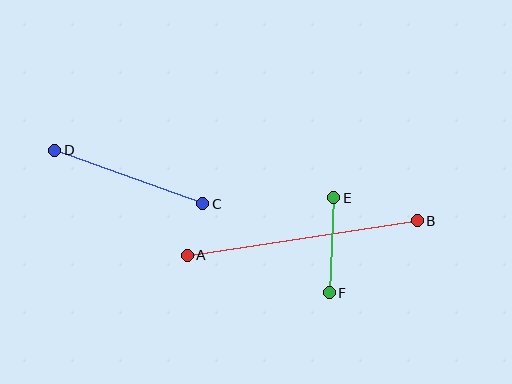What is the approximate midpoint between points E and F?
The midpoint is at approximately (331, 245) pixels.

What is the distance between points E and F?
The distance is approximately 95 pixels.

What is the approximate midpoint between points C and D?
The midpoint is at approximately (129, 177) pixels.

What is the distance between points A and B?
The distance is approximately 232 pixels.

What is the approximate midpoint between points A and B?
The midpoint is at approximately (302, 238) pixels.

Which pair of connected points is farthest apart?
Points A and B are farthest apart.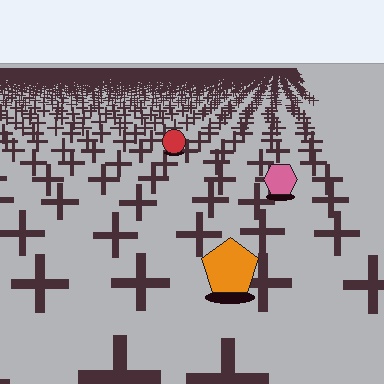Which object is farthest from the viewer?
The red circle is farthest from the viewer. It appears smaller and the ground texture around it is denser.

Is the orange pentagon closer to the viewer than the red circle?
Yes. The orange pentagon is closer — you can tell from the texture gradient: the ground texture is coarser near it.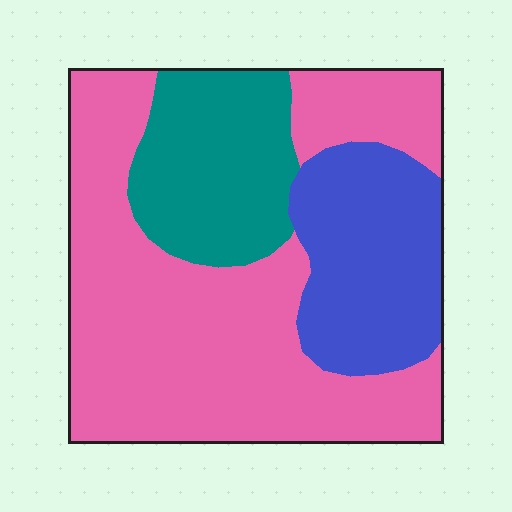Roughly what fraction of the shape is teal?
Teal takes up less than a quarter of the shape.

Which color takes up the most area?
Pink, at roughly 60%.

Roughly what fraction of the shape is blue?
Blue covers around 20% of the shape.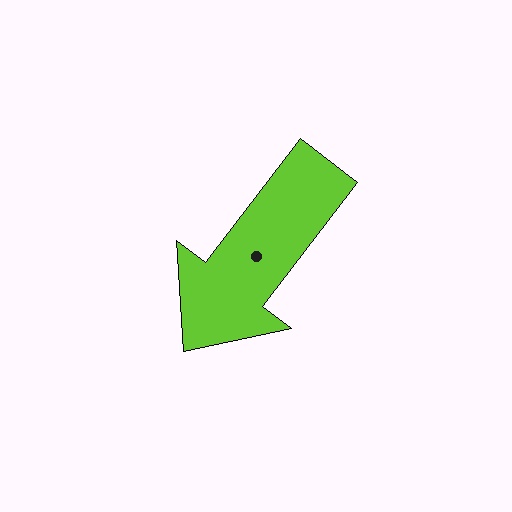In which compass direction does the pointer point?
Southwest.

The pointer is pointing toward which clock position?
Roughly 7 o'clock.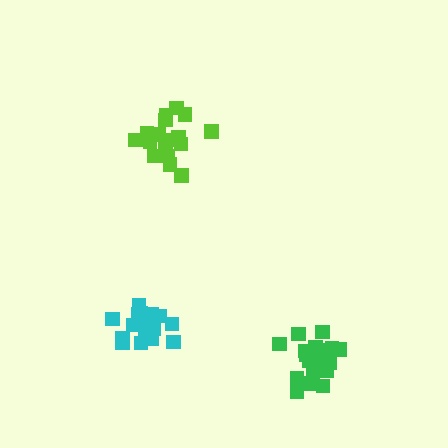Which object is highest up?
The lime cluster is topmost.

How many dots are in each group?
Group 1: 18 dots, Group 2: 19 dots, Group 3: 19 dots (56 total).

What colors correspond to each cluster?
The clusters are colored: green, lime, cyan.